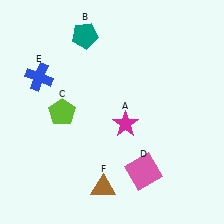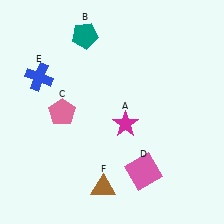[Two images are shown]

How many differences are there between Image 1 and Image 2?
There is 1 difference between the two images.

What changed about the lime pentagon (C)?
In Image 1, C is lime. In Image 2, it changed to pink.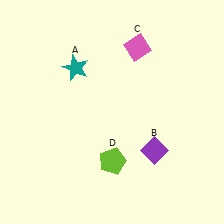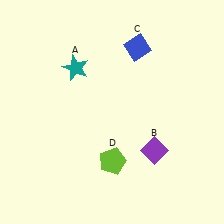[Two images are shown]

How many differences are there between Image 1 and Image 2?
There is 1 difference between the two images.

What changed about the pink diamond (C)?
In Image 1, C is pink. In Image 2, it changed to blue.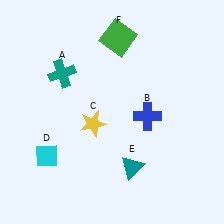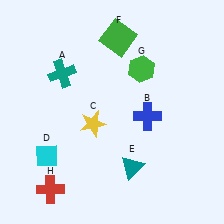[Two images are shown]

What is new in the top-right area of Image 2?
A green hexagon (G) was added in the top-right area of Image 2.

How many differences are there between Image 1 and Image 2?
There are 2 differences between the two images.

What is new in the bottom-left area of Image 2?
A red cross (H) was added in the bottom-left area of Image 2.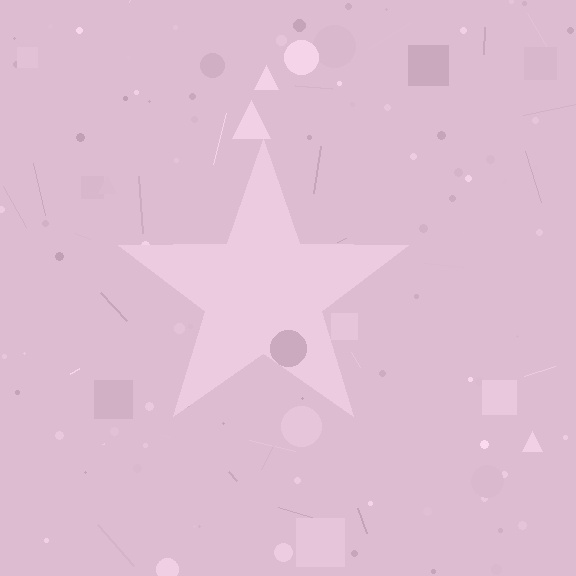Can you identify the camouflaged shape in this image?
The camouflaged shape is a star.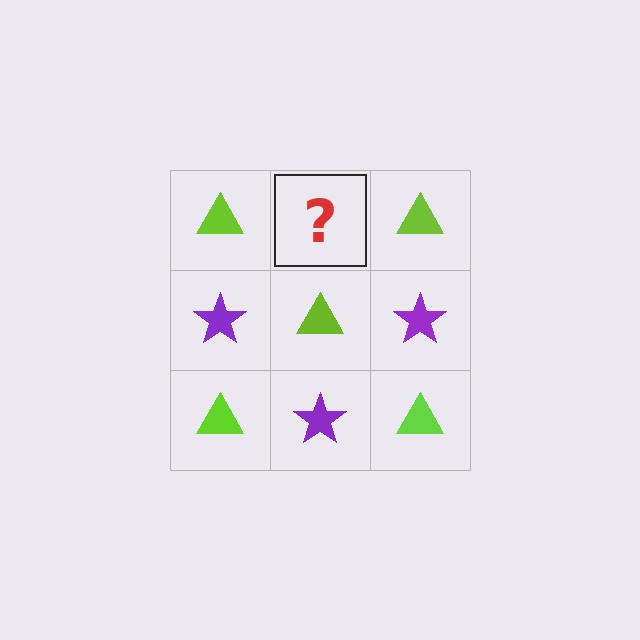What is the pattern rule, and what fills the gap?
The rule is that it alternates lime triangle and purple star in a checkerboard pattern. The gap should be filled with a purple star.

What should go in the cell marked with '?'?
The missing cell should contain a purple star.